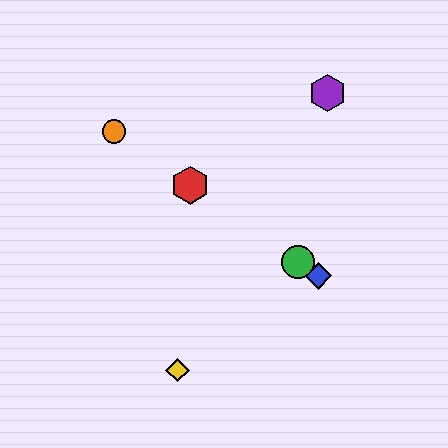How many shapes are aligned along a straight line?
4 shapes (the red hexagon, the blue diamond, the green circle, the orange circle) are aligned along a straight line.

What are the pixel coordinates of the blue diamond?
The blue diamond is at (318, 276).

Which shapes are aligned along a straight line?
The red hexagon, the blue diamond, the green circle, the orange circle are aligned along a straight line.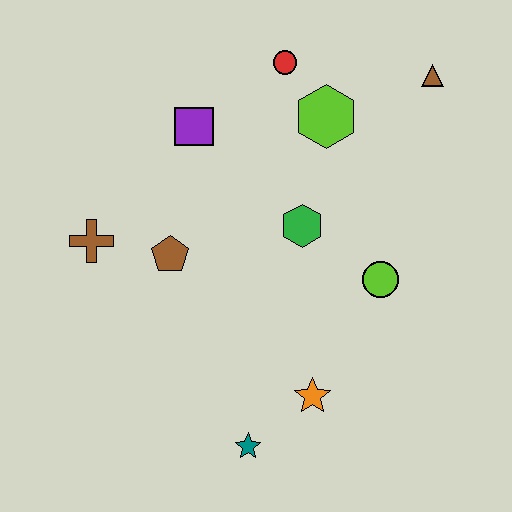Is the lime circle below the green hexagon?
Yes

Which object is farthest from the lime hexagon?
The teal star is farthest from the lime hexagon.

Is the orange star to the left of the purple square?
No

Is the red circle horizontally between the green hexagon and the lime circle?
No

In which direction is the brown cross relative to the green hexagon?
The brown cross is to the left of the green hexagon.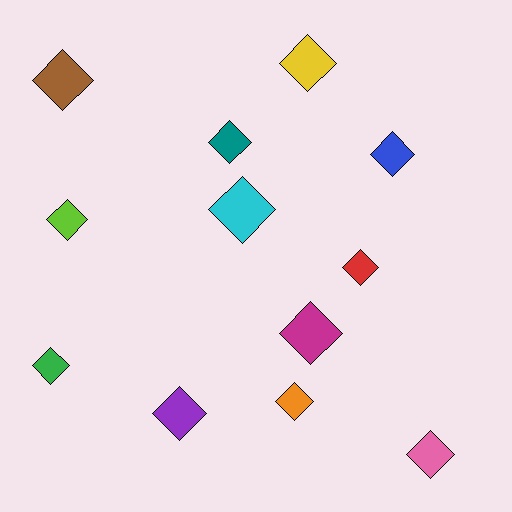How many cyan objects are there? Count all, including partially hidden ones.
There is 1 cyan object.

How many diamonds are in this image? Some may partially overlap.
There are 12 diamonds.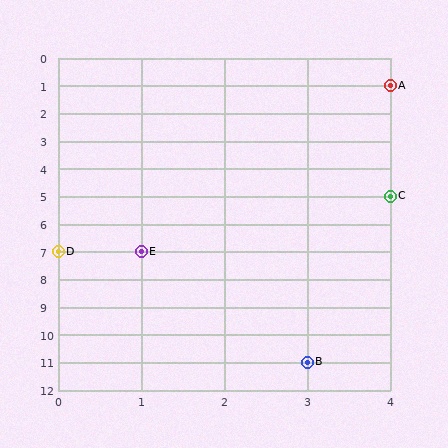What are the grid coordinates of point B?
Point B is at grid coordinates (3, 11).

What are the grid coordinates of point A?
Point A is at grid coordinates (4, 1).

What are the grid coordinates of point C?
Point C is at grid coordinates (4, 5).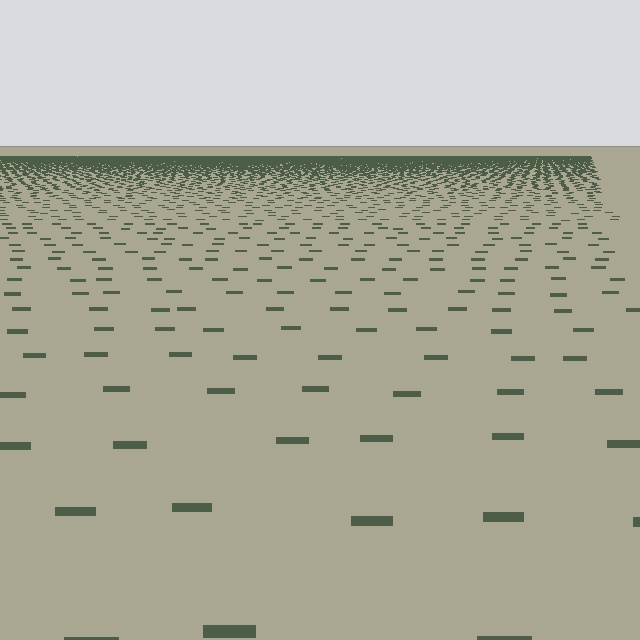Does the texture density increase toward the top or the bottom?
Density increases toward the top.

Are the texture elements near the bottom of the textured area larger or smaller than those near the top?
Larger. Near the bottom, elements are closer to the viewer and appear at a bigger on-screen size.